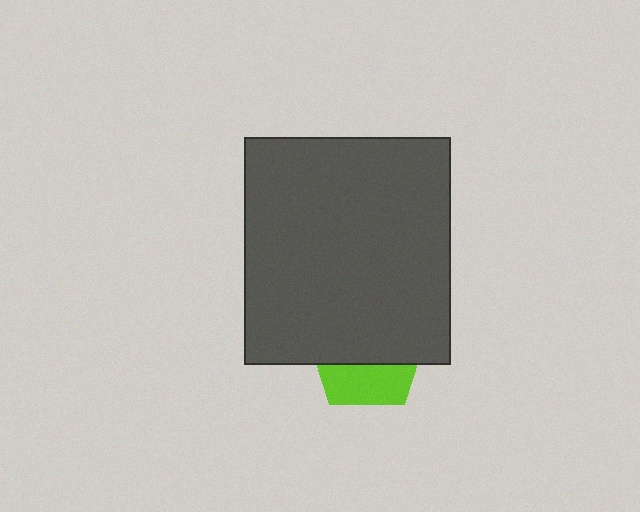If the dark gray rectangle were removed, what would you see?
You would see the complete lime pentagon.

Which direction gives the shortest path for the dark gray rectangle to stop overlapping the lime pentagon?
Moving up gives the shortest separation.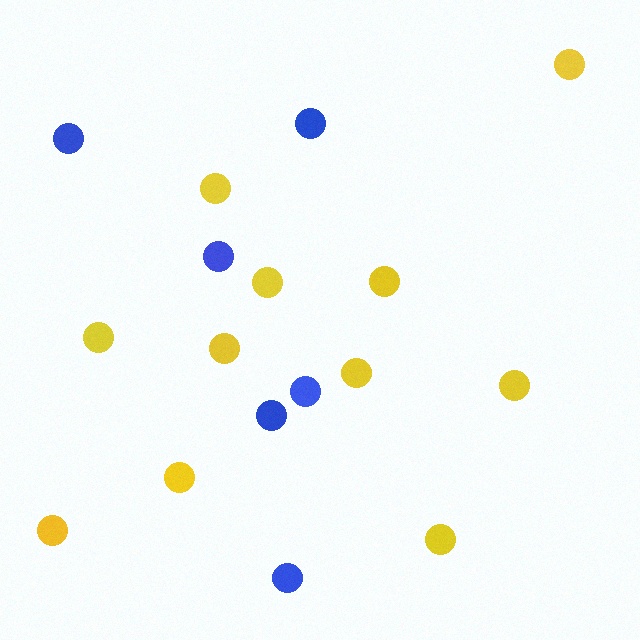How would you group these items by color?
There are 2 groups: one group of yellow circles (11) and one group of blue circles (6).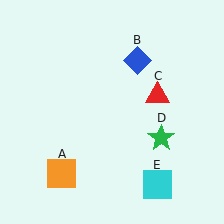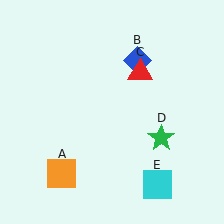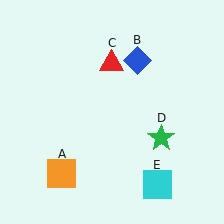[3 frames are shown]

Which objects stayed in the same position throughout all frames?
Orange square (object A) and blue diamond (object B) and green star (object D) and cyan square (object E) remained stationary.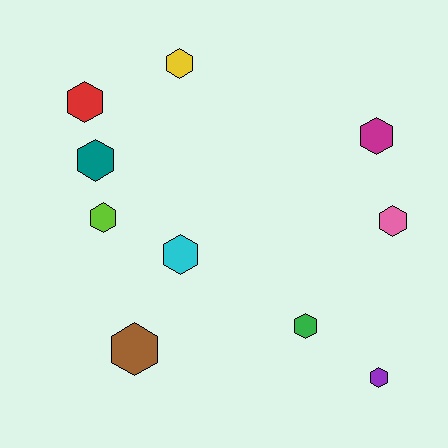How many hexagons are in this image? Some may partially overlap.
There are 10 hexagons.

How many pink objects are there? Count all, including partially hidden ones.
There is 1 pink object.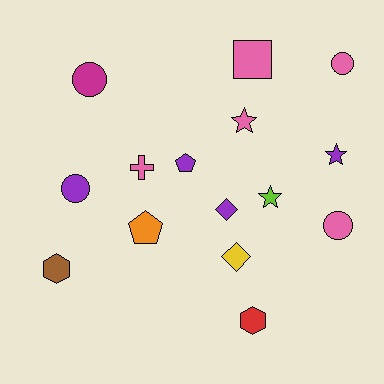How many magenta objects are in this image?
There is 1 magenta object.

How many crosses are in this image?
There is 1 cross.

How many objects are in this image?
There are 15 objects.